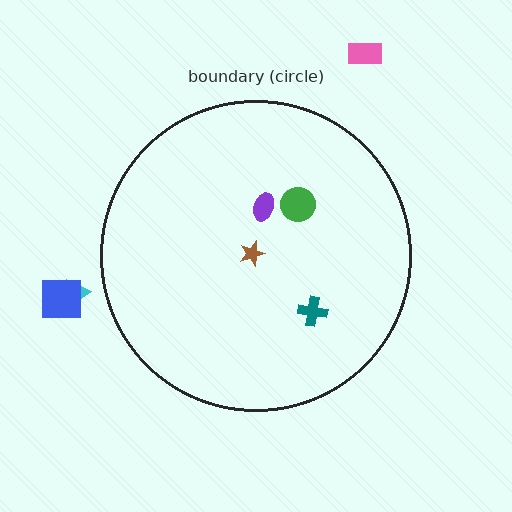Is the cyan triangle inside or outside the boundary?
Outside.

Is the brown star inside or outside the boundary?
Inside.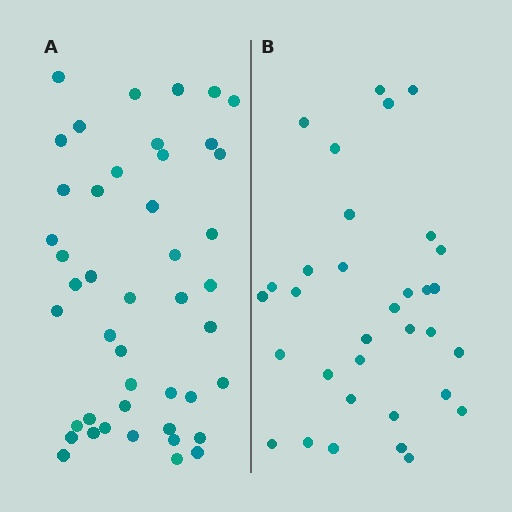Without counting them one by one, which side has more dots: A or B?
Region A (the left region) has more dots.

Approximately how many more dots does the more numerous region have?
Region A has roughly 12 or so more dots than region B.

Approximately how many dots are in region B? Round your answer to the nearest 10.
About 30 dots. (The exact count is 33, which rounds to 30.)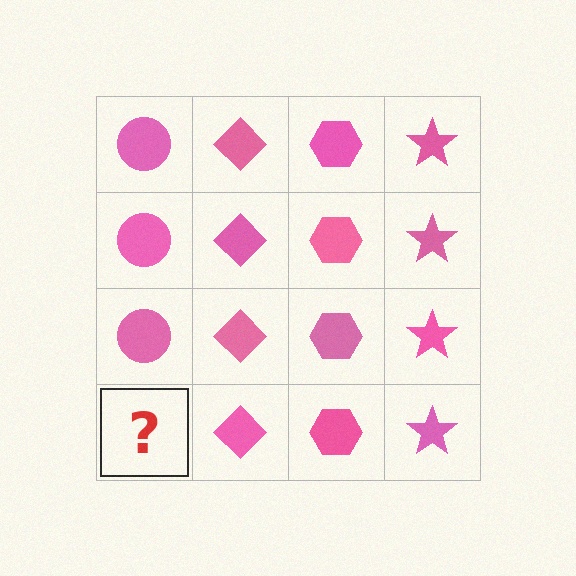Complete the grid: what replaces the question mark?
The question mark should be replaced with a pink circle.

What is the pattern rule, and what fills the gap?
The rule is that each column has a consistent shape. The gap should be filled with a pink circle.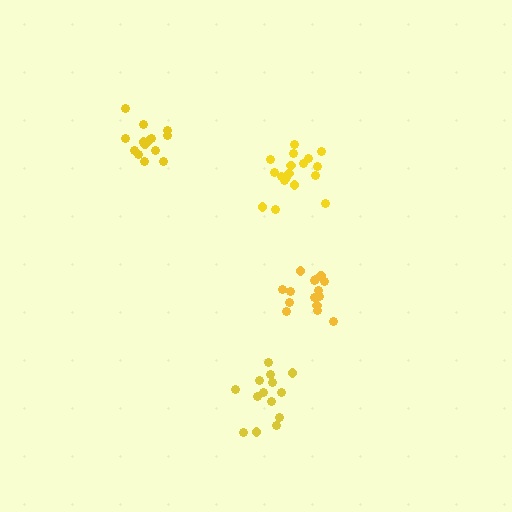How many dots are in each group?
Group 1: 14 dots, Group 2: 18 dots, Group 3: 14 dots, Group 4: 15 dots (61 total).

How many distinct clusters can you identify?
There are 4 distinct clusters.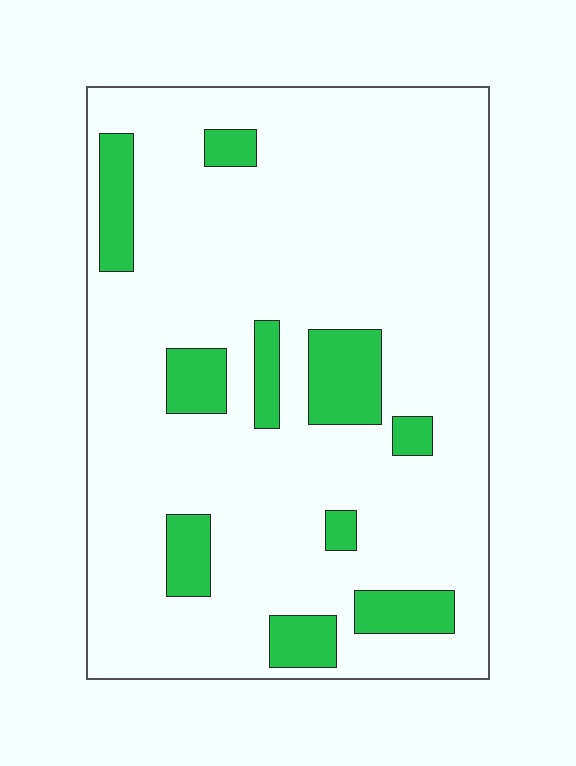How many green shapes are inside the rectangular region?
10.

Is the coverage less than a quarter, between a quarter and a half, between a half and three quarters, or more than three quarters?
Less than a quarter.